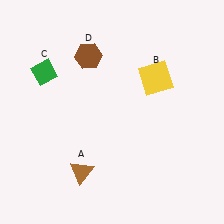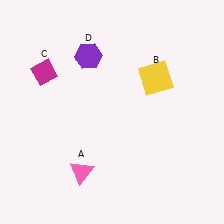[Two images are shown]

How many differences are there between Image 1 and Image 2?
There are 3 differences between the two images.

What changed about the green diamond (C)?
In Image 1, C is green. In Image 2, it changed to magenta.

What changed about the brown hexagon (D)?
In Image 1, D is brown. In Image 2, it changed to purple.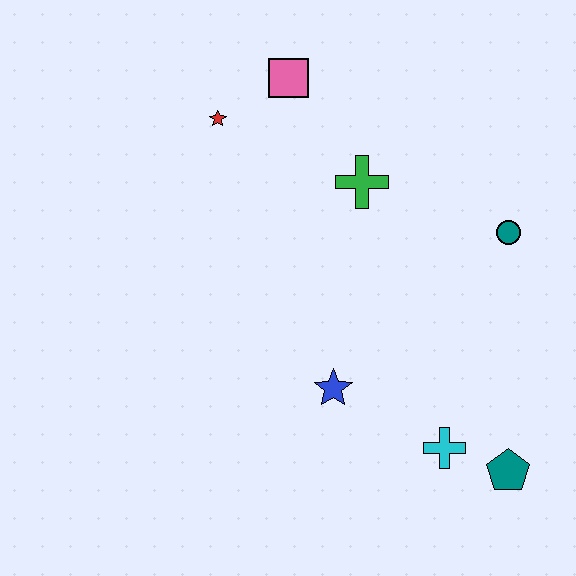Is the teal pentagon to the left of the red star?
No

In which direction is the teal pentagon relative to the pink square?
The teal pentagon is below the pink square.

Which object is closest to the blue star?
The cyan cross is closest to the blue star.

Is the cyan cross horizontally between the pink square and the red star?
No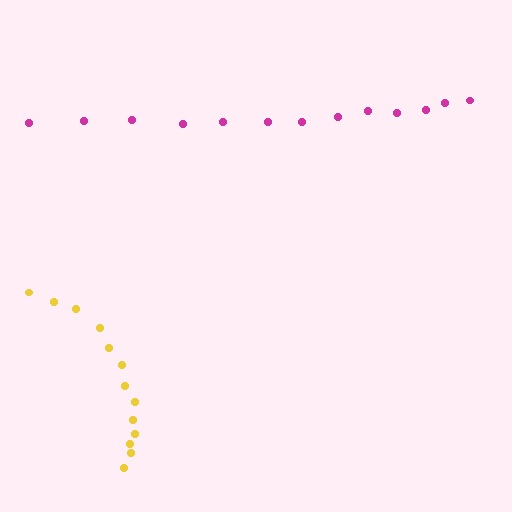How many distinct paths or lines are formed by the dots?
There are 2 distinct paths.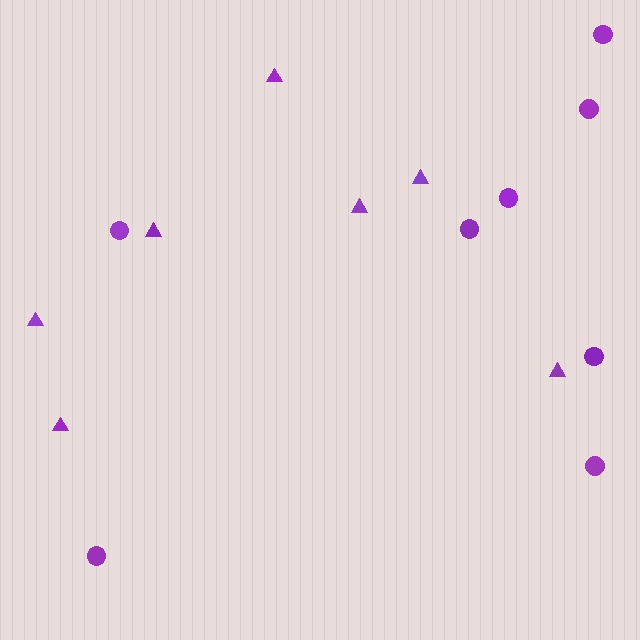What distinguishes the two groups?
There are 2 groups: one group of triangles (7) and one group of circles (8).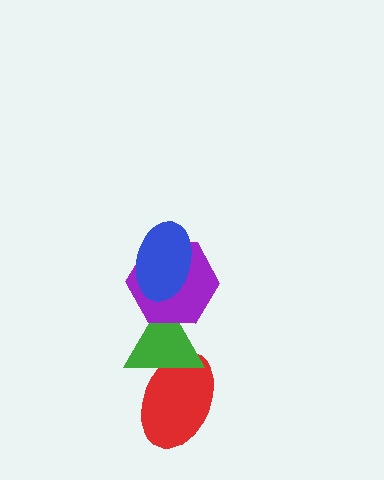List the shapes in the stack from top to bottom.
From top to bottom: the blue ellipse, the purple hexagon, the green triangle, the red ellipse.